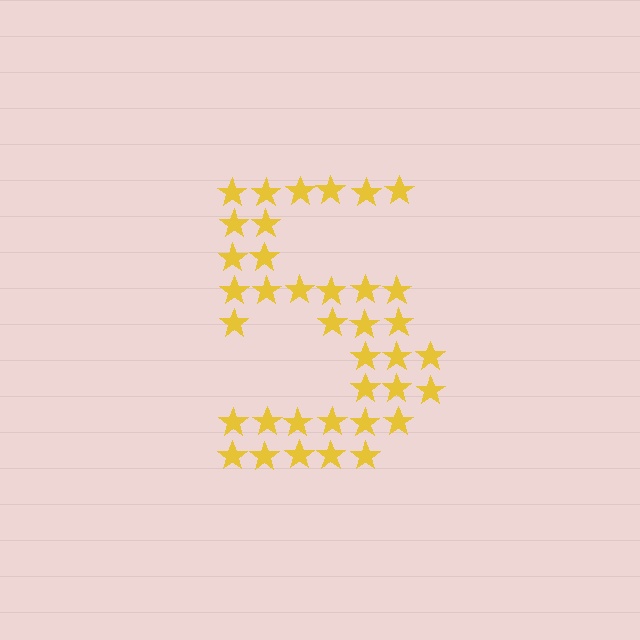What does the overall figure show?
The overall figure shows the digit 5.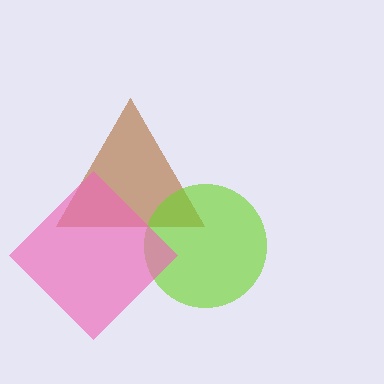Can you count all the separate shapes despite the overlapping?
Yes, there are 3 separate shapes.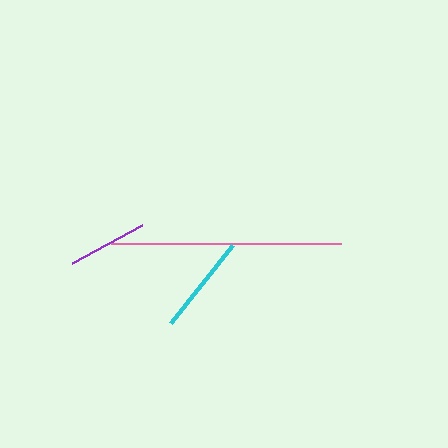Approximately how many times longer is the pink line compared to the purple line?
The pink line is approximately 2.9 times the length of the purple line.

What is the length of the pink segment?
The pink segment is approximately 231 pixels long.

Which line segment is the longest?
The pink line is the longest at approximately 231 pixels.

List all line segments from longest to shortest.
From longest to shortest: pink, cyan, purple.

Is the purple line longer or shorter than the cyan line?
The cyan line is longer than the purple line.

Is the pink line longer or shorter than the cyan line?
The pink line is longer than the cyan line.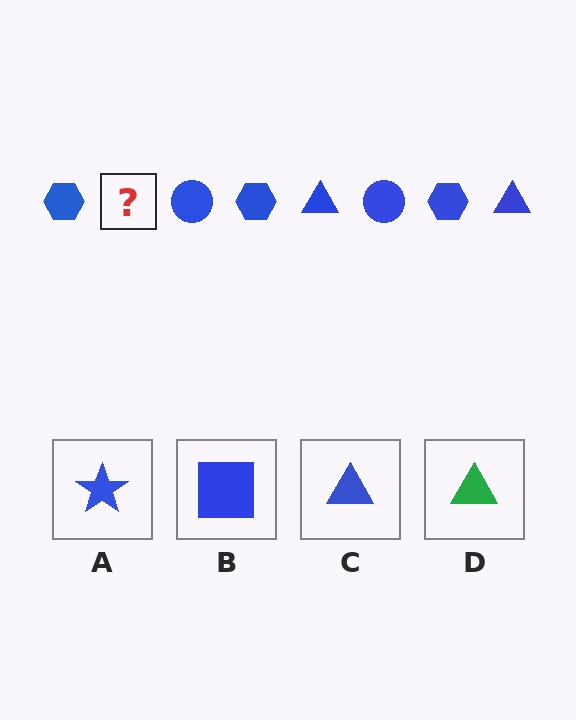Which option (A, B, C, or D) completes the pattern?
C.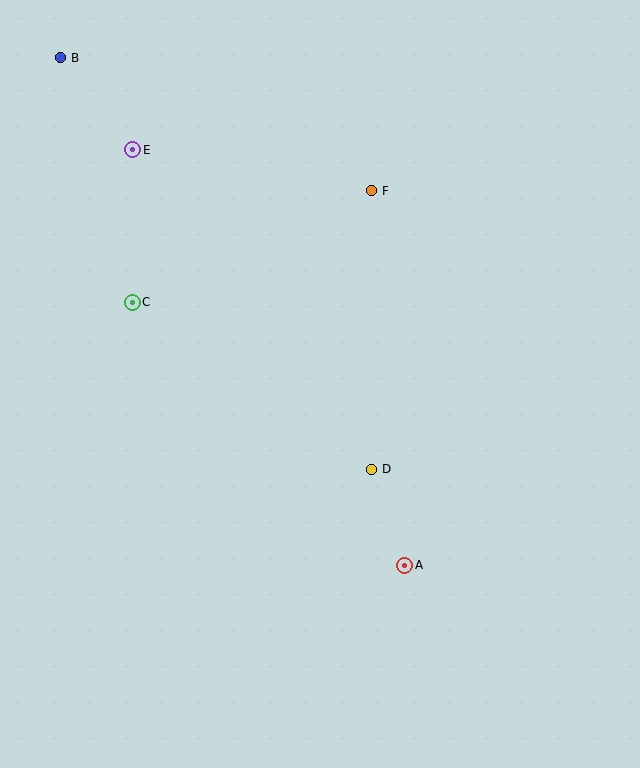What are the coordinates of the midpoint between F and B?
The midpoint between F and B is at (216, 124).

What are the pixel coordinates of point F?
Point F is at (372, 191).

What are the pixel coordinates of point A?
Point A is at (405, 565).